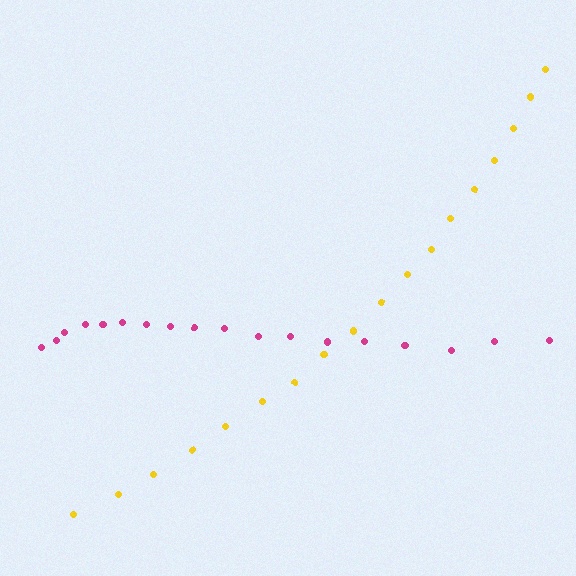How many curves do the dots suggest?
There are 2 distinct paths.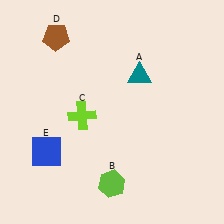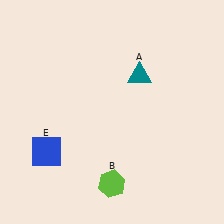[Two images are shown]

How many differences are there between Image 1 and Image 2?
There are 2 differences between the two images.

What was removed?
The lime cross (C), the brown pentagon (D) were removed in Image 2.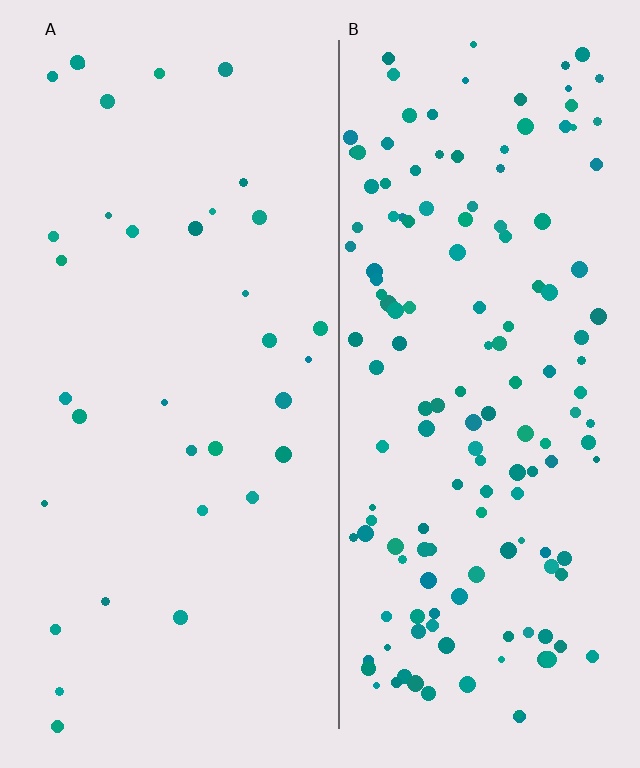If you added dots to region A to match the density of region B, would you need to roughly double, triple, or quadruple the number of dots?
Approximately quadruple.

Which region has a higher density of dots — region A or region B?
B (the right).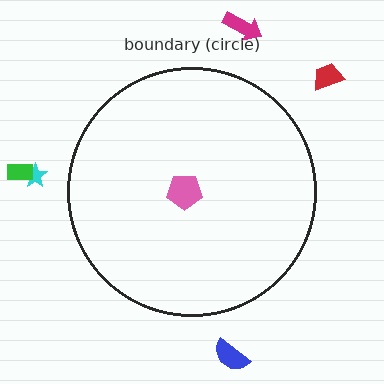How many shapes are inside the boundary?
1 inside, 5 outside.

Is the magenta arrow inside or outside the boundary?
Outside.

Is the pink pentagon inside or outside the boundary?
Inside.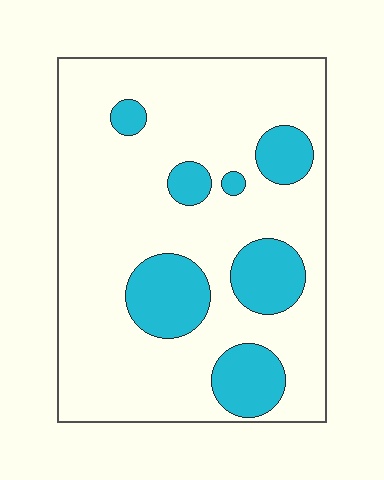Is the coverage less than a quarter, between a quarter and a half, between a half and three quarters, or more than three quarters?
Less than a quarter.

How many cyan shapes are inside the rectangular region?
7.